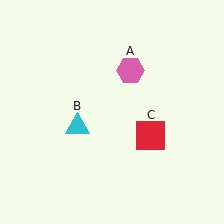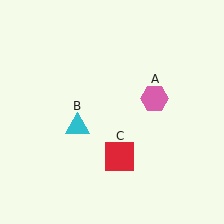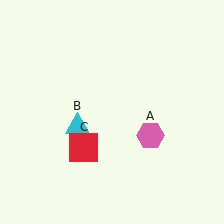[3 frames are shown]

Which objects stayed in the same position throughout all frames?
Cyan triangle (object B) remained stationary.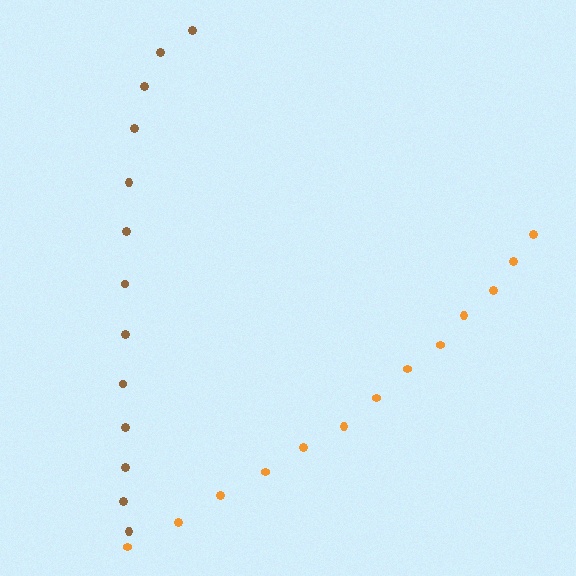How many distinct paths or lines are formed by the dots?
There are 2 distinct paths.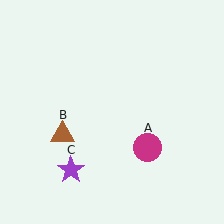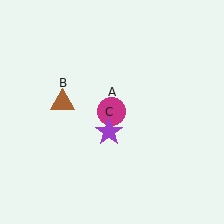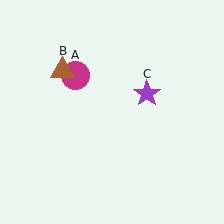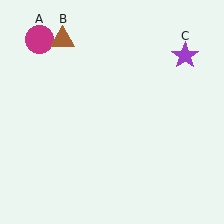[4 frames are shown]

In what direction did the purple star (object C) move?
The purple star (object C) moved up and to the right.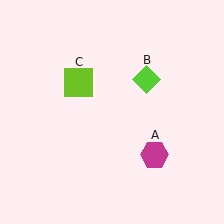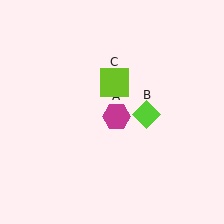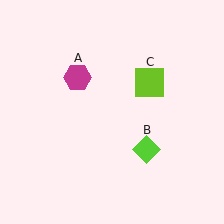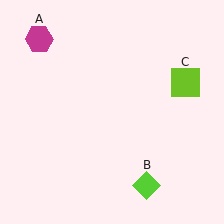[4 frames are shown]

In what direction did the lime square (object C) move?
The lime square (object C) moved right.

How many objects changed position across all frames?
3 objects changed position: magenta hexagon (object A), lime diamond (object B), lime square (object C).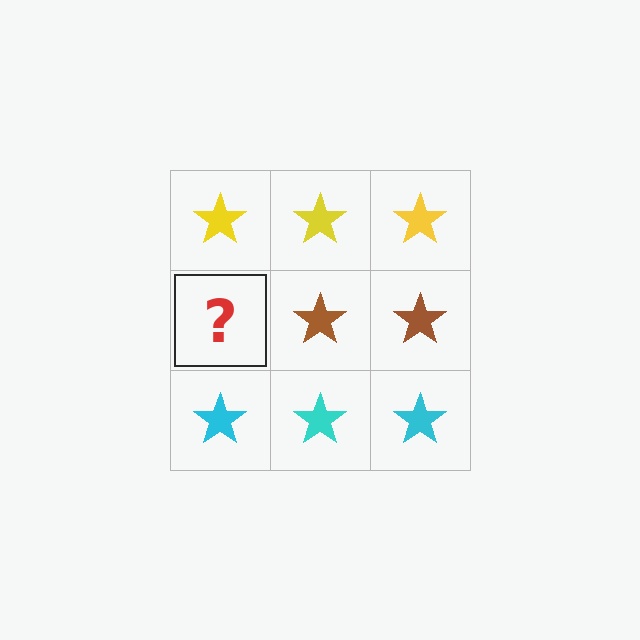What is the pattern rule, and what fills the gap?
The rule is that each row has a consistent color. The gap should be filled with a brown star.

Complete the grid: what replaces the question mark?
The question mark should be replaced with a brown star.